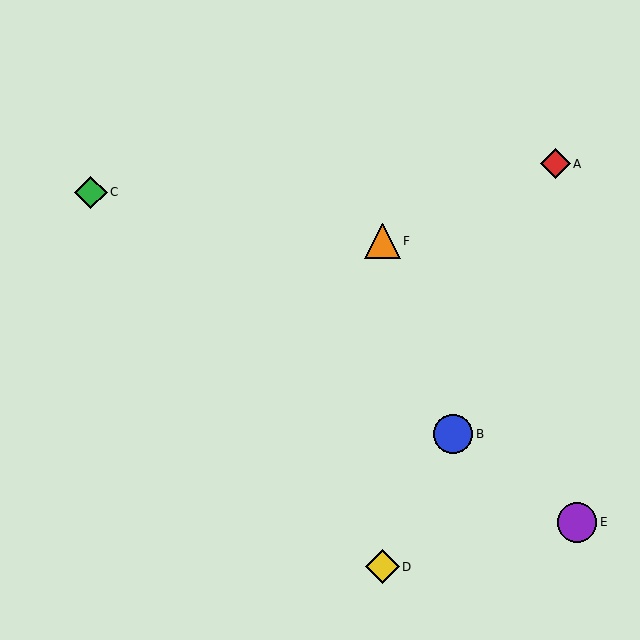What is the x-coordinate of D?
Object D is at x≈382.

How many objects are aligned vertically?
2 objects (D, F) are aligned vertically.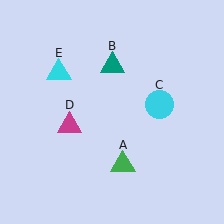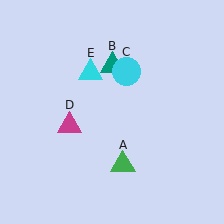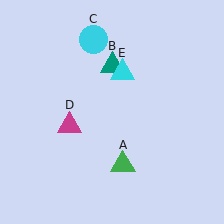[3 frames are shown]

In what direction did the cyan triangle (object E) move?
The cyan triangle (object E) moved right.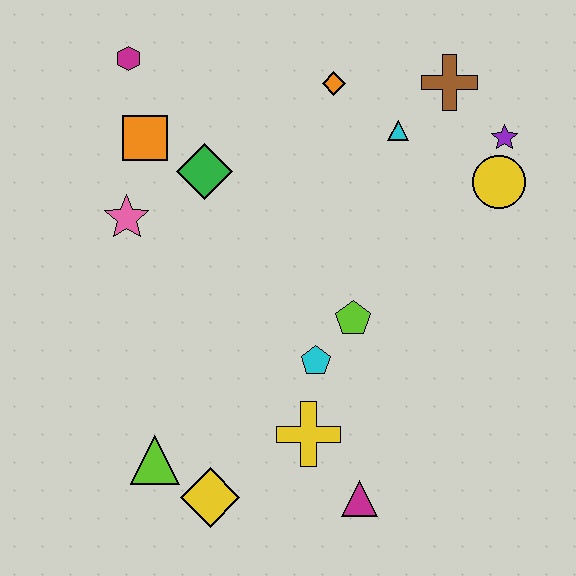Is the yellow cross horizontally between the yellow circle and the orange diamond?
No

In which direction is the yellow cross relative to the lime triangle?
The yellow cross is to the right of the lime triangle.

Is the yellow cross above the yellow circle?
No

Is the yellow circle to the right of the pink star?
Yes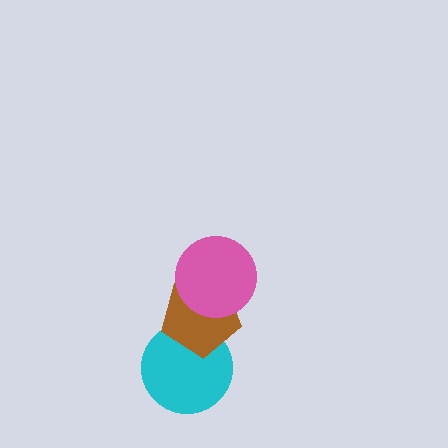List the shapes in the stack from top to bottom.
From top to bottom: the pink circle, the brown pentagon, the cyan circle.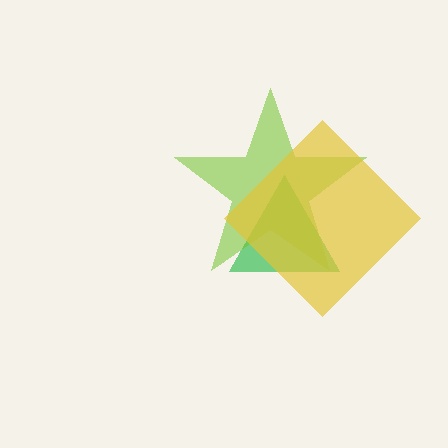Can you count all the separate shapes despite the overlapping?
Yes, there are 3 separate shapes.